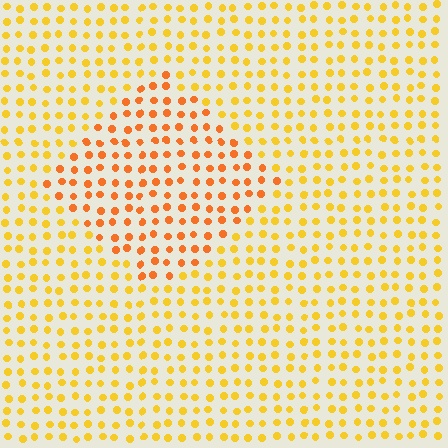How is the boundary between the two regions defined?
The boundary is defined purely by a slight shift in hue (about 26 degrees). Spacing, size, and orientation are identical on both sides.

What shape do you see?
I see a diamond.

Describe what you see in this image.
The image is filled with small yellow elements in a uniform arrangement. A diamond-shaped region is visible where the elements are tinted to a slightly different hue, forming a subtle color boundary.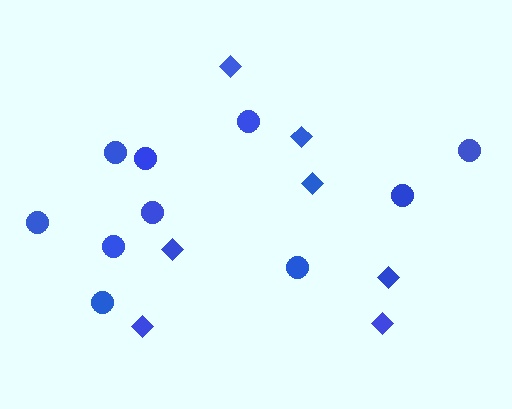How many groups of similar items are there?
There are 2 groups: one group of diamonds (7) and one group of circles (10).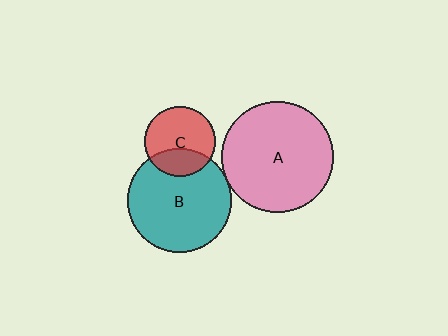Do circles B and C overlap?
Yes.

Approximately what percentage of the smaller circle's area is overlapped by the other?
Approximately 30%.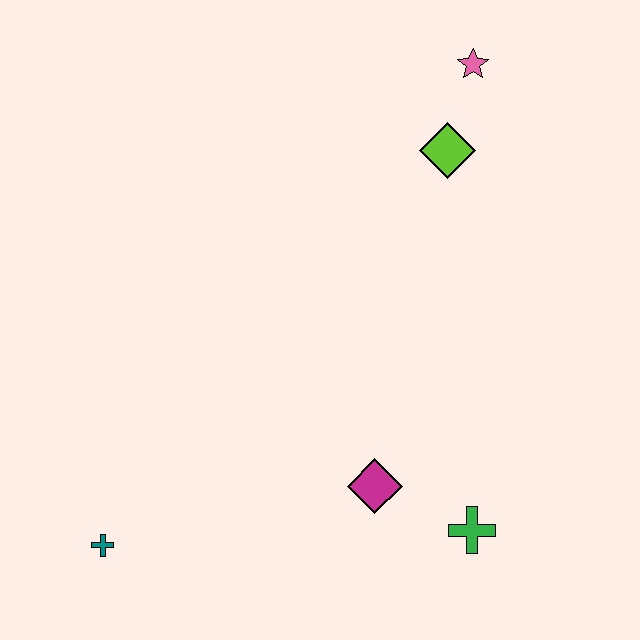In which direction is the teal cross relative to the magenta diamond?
The teal cross is to the left of the magenta diamond.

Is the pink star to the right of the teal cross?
Yes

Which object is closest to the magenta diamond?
The green cross is closest to the magenta diamond.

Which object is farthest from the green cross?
The pink star is farthest from the green cross.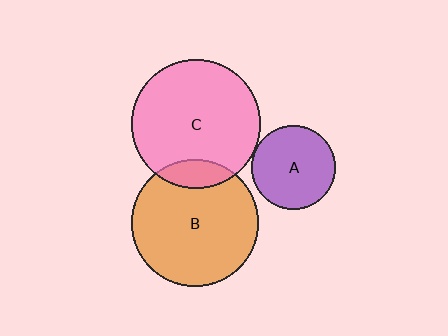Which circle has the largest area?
Circle C (pink).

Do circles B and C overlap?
Yes.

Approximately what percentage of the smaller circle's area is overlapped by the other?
Approximately 15%.